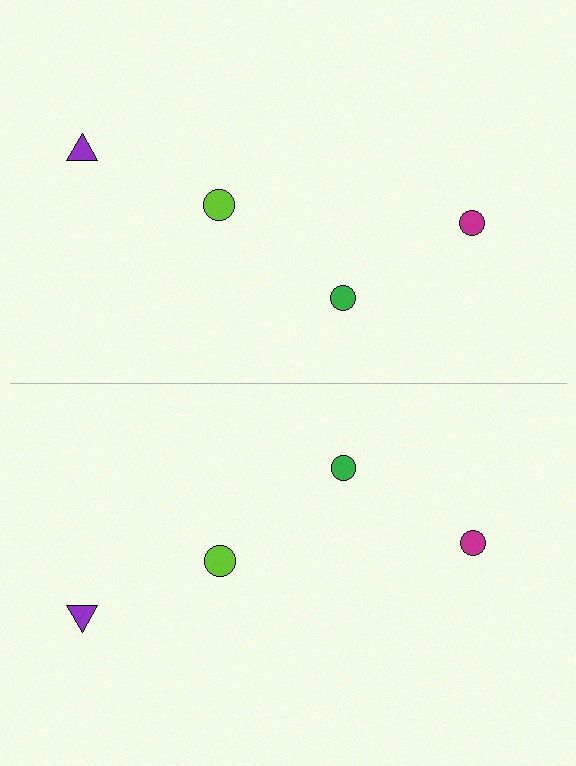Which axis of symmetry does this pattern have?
The pattern has a horizontal axis of symmetry running through the center of the image.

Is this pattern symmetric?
Yes, this pattern has bilateral (reflection) symmetry.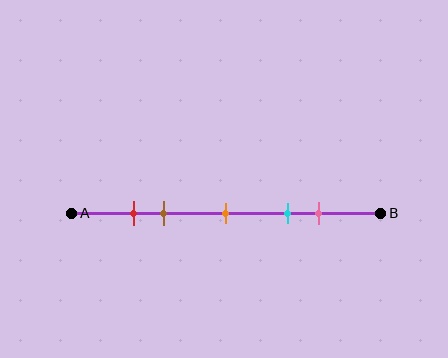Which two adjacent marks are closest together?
The red and brown marks are the closest adjacent pair.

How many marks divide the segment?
There are 5 marks dividing the segment.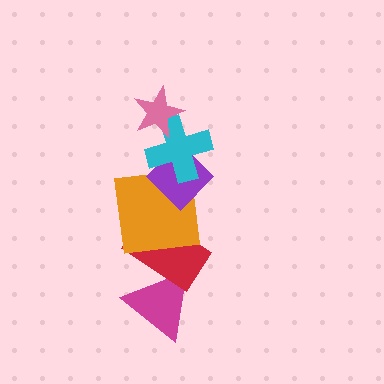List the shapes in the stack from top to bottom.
From top to bottom: the pink star, the cyan cross, the purple diamond, the orange square, the red rectangle, the magenta triangle.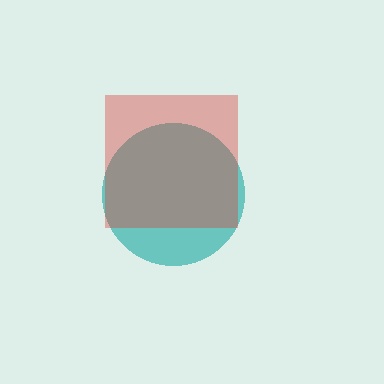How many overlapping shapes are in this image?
There are 2 overlapping shapes in the image.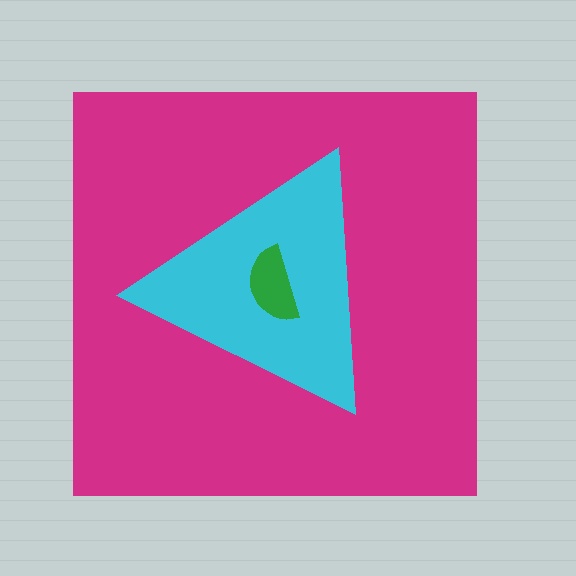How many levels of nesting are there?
3.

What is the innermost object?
The green semicircle.